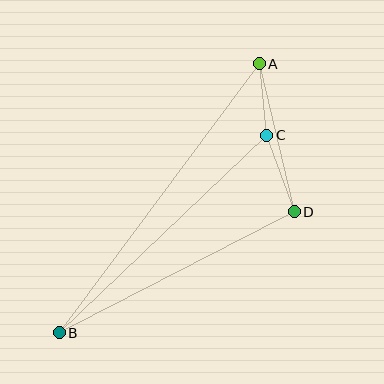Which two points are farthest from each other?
Points A and B are farthest from each other.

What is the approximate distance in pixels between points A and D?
The distance between A and D is approximately 152 pixels.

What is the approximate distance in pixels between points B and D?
The distance between B and D is approximately 264 pixels.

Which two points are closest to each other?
Points A and C are closest to each other.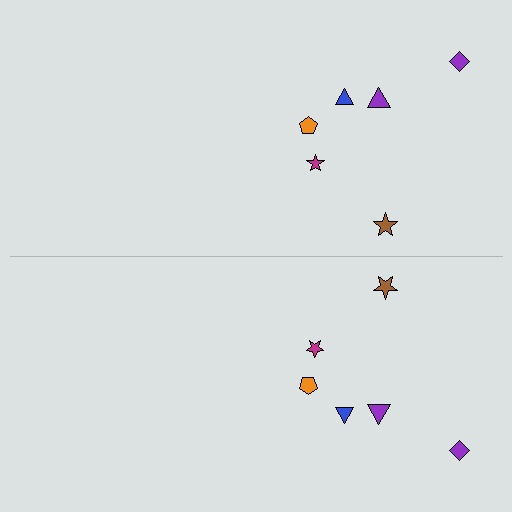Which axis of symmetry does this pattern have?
The pattern has a horizontal axis of symmetry running through the center of the image.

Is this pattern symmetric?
Yes, this pattern has bilateral (reflection) symmetry.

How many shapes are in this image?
There are 12 shapes in this image.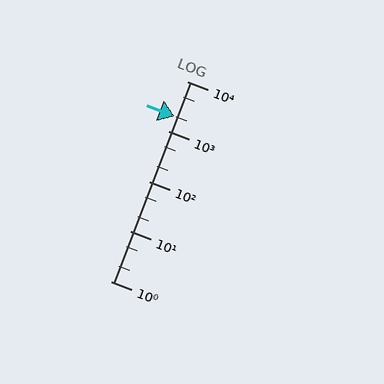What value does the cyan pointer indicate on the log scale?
The pointer indicates approximately 2000.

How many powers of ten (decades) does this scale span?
The scale spans 4 decades, from 1 to 10000.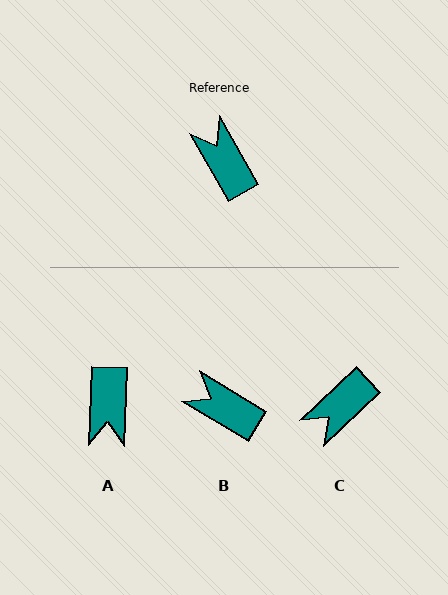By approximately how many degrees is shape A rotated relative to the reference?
Approximately 148 degrees counter-clockwise.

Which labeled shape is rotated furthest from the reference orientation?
A, about 148 degrees away.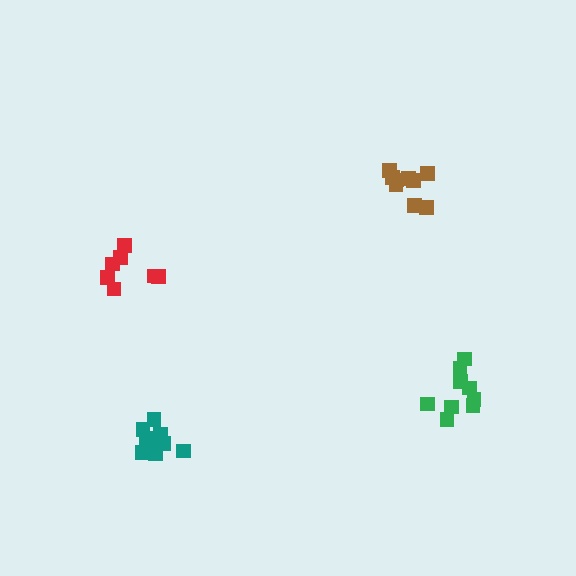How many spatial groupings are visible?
There are 4 spatial groupings.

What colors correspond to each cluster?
The clusters are colored: green, brown, teal, red.